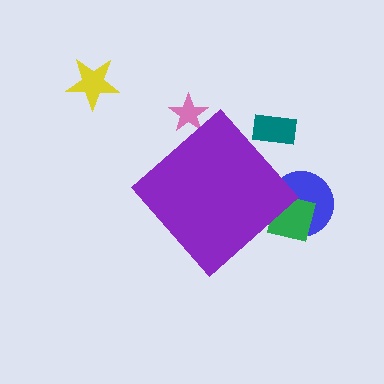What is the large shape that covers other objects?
A purple diamond.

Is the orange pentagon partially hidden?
Yes, the orange pentagon is partially hidden behind the purple diamond.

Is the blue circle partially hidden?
Yes, the blue circle is partially hidden behind the purple diamond.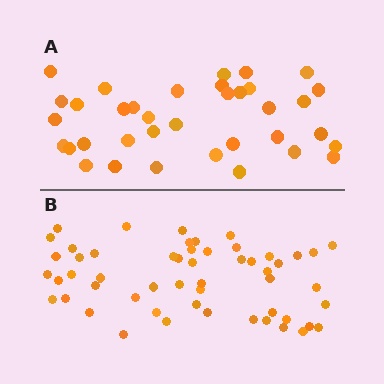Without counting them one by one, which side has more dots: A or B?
Region B (the bottom region) has more dots.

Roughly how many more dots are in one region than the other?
Region B has approximately 20 more dots than region A.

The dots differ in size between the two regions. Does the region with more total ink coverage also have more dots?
No. Region A has more total ink coverage because its dots are larger, but region B actually contains more individual dots. Total area can be misleading — the number of items is what matters here.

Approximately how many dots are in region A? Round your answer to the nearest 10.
About 40 dots. (The exact count is 36, which rounds to 40.)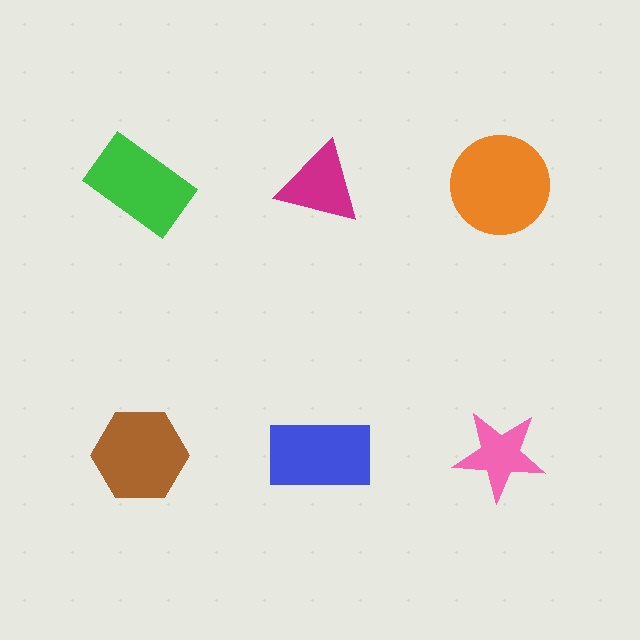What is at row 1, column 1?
A green rectangle.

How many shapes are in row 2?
3 shapes.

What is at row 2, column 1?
A brown hexagon.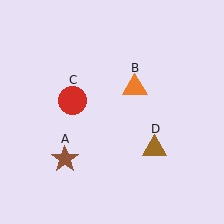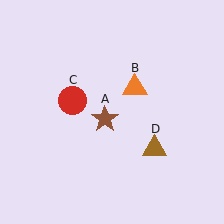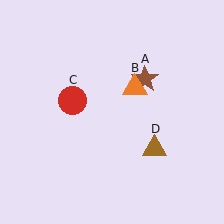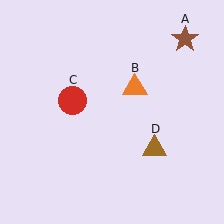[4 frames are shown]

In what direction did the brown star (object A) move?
The brown star (object A) moved up and to the right.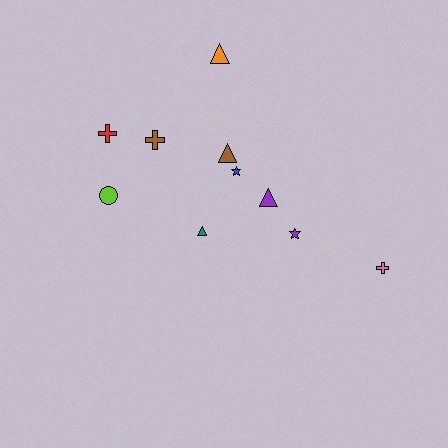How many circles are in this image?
There is 1 circle.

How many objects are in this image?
There are 10 objects.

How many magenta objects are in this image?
There are no magenta objects.